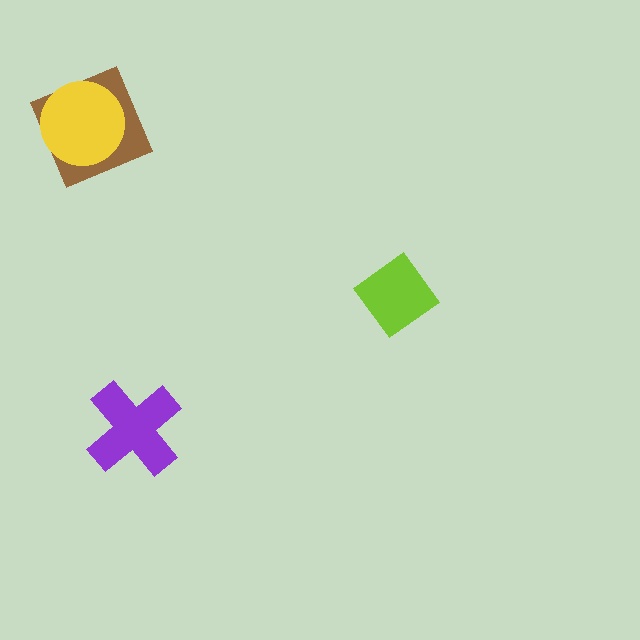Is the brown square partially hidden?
Yes, it is partially covered by another shape.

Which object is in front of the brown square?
The yellow circle is in front of the brown square.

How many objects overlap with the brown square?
1 object overlaps with the brown square.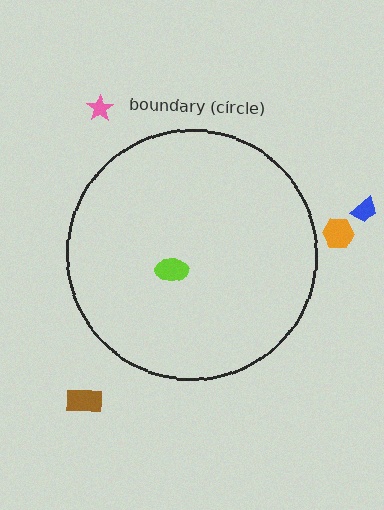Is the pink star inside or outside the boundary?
Outside.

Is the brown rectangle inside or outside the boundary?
Outside.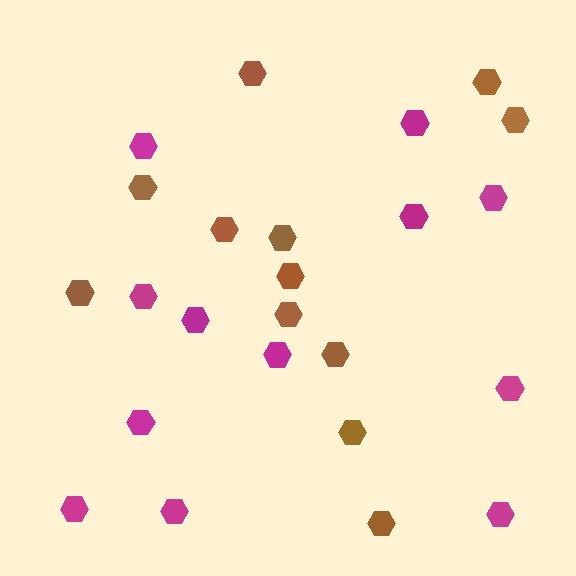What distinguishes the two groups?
There are 2 groups: one group of magenta hexagons (12) and one group of brown hexagons (12).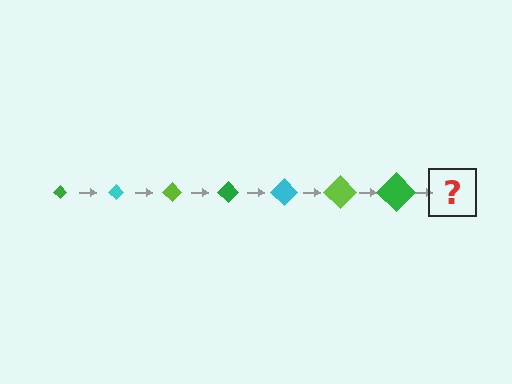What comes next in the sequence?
The next element should be a cyan diamond, larger than the previous one.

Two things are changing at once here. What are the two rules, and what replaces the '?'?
The two rules are that the diamond grows larger each step and the color cycles through green, cyan, and lime. The '?' should be a cyan diamond, larger than the previous one.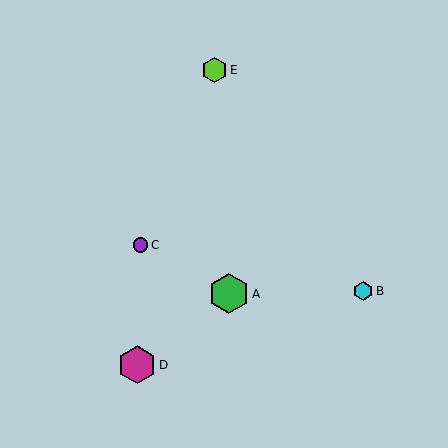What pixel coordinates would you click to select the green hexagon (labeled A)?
Click at (229, 294) to select the green hexagon A.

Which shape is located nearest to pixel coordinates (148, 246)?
The purple circle (labeled C) at (140, 245) is nearest to that location.